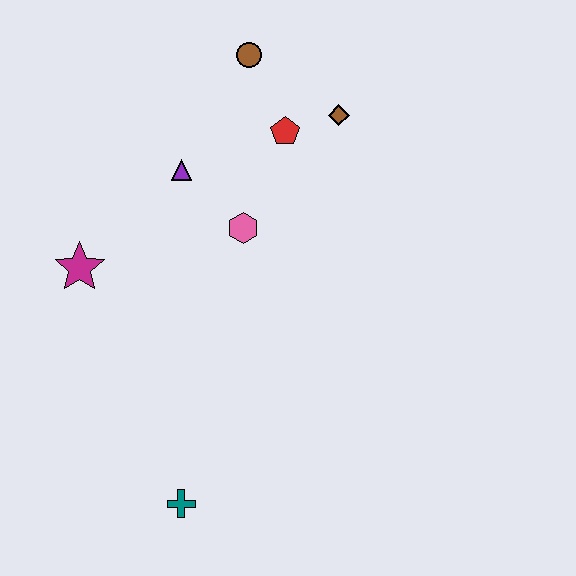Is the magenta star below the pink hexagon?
Yes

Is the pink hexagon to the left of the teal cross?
No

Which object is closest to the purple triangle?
The pink hexagon is closest to the purple triangle.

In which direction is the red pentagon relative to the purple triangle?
The red pentagon is to the right of the purple triangle.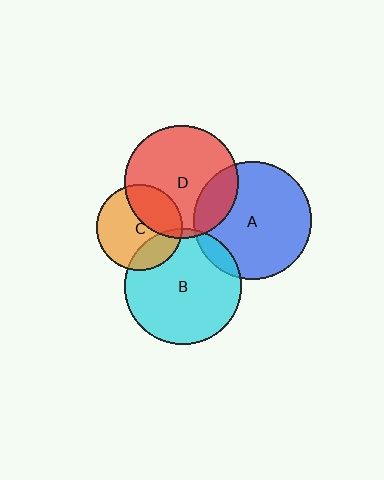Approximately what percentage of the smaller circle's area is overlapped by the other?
Approximately 35%.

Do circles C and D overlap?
Yes.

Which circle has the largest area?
Circle A (blue).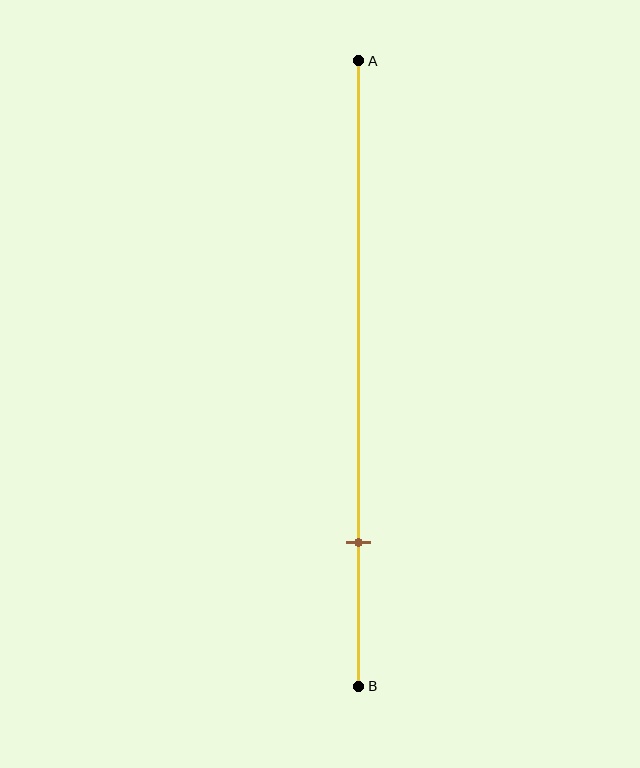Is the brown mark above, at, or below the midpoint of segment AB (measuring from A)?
The brown mark is below the midpoint of segment AB.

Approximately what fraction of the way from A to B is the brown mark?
The brown mark is approximately 75% of the way from A to B.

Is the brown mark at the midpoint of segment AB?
No, the mark is at about 75% from A, not at the 50% midpoint.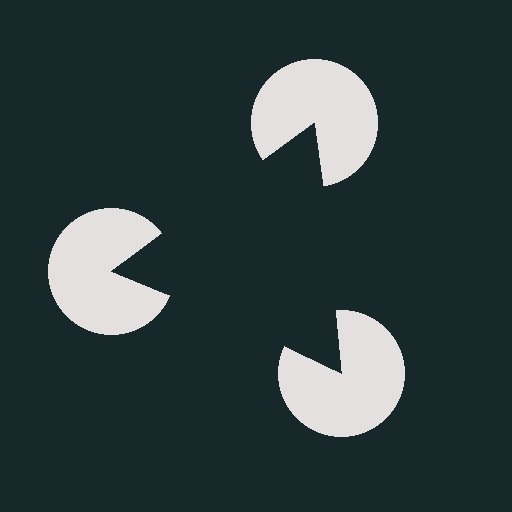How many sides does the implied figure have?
3 sides.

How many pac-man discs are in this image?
There are 3 — one at each vertex of the illusory triangle.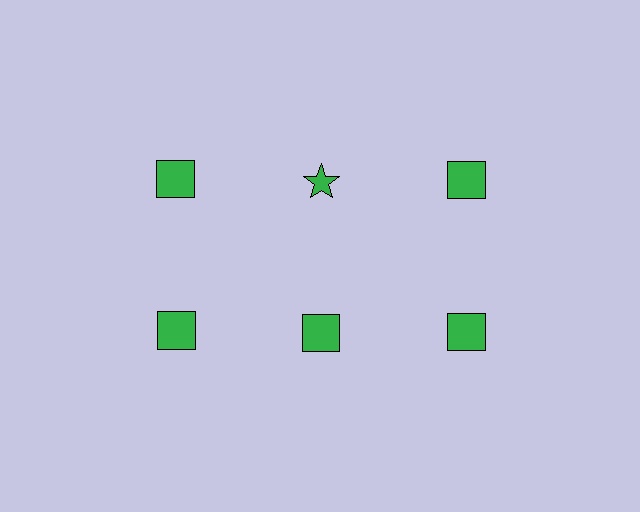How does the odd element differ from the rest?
It has a different shape: star instead of square.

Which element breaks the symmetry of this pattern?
The green star in the top row, second from left column breaks the symmetry. All other shapes are green squares.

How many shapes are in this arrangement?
There are 6 shapes arranged in a grid pattern.